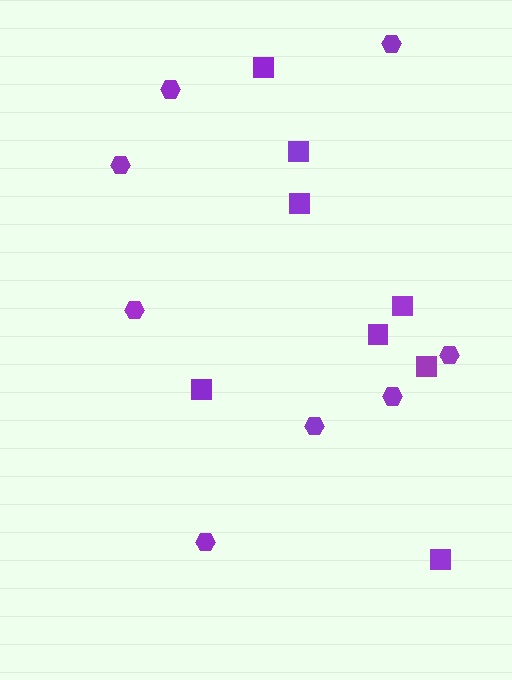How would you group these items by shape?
There are 2 groups: one group of hexagons (8) and one group of squares (8).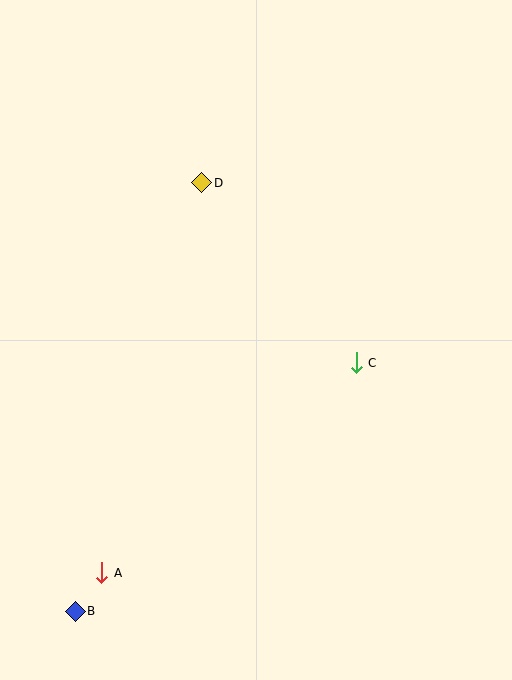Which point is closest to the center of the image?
Point C at (356, 363) is closest to the center.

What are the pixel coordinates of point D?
Point D is at (202, 183).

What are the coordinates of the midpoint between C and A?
The midpoint between C and A is at (229, 468).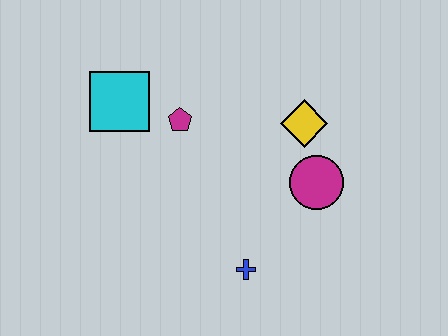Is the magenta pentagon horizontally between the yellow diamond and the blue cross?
No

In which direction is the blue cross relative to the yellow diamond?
The blue cross is below the yellow diamond.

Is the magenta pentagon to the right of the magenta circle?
No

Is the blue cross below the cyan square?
Yes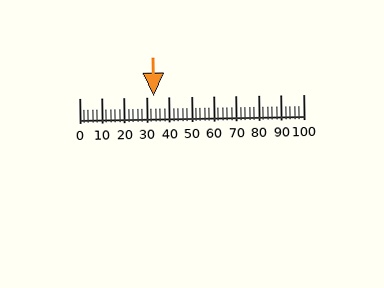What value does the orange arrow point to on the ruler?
The orange arrow points to approximately 33.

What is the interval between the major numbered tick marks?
The major tick marks are spaced 10 units apart.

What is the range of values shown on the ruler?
The ruler shows values from 0 to 100.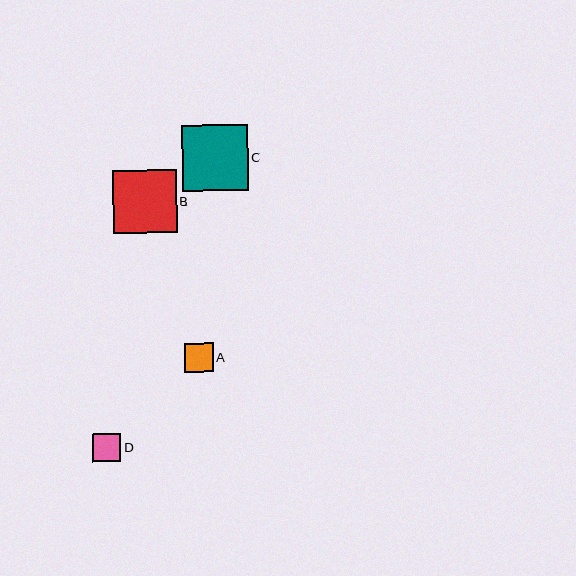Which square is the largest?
Square C is the largest with a size of approximately 65 pixels.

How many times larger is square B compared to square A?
Square B is approximately 2.2 times the size of square A.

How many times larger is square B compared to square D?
Square B is approximately 2.2 times the size of square D.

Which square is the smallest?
Square D is the smallest with a size of approximately 28 pixels.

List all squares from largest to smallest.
From largest to smallest: C, B, A, D.